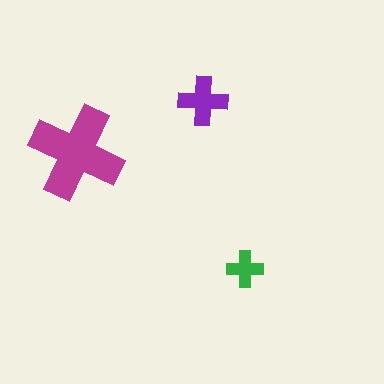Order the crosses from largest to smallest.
the magenta one, the purple one, the green one.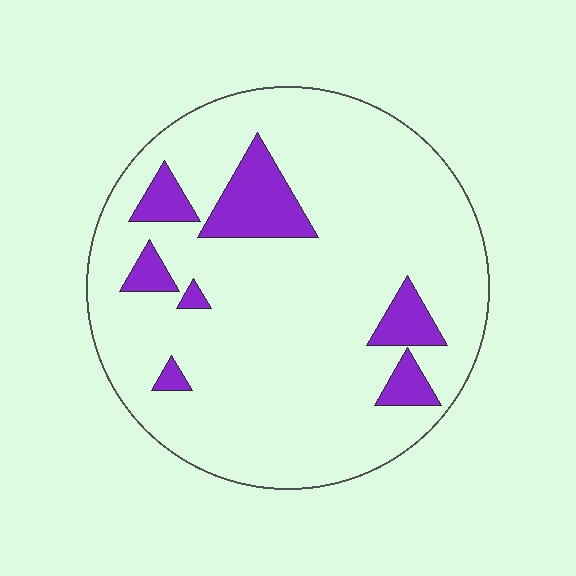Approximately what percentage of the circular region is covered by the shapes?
Approximately 15%.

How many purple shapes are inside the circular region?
7.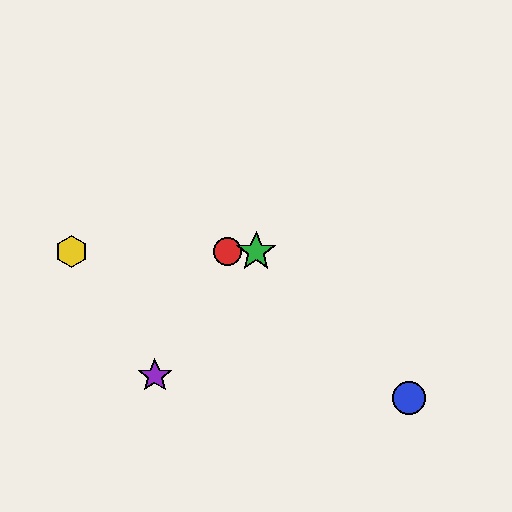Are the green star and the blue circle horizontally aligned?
No, the green star is at y≈252 and the blue circle is at y≈398.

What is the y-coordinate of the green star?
The green star is at y≈252.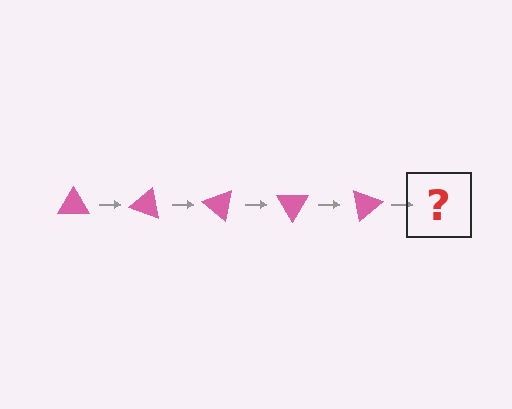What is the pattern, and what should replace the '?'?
The pattern is that the triangle rotates 20 degrees each step. The '?' should be a pink triangle rotated 100 degrees.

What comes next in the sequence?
The next element should be a pink triangle rotated 100 degrees.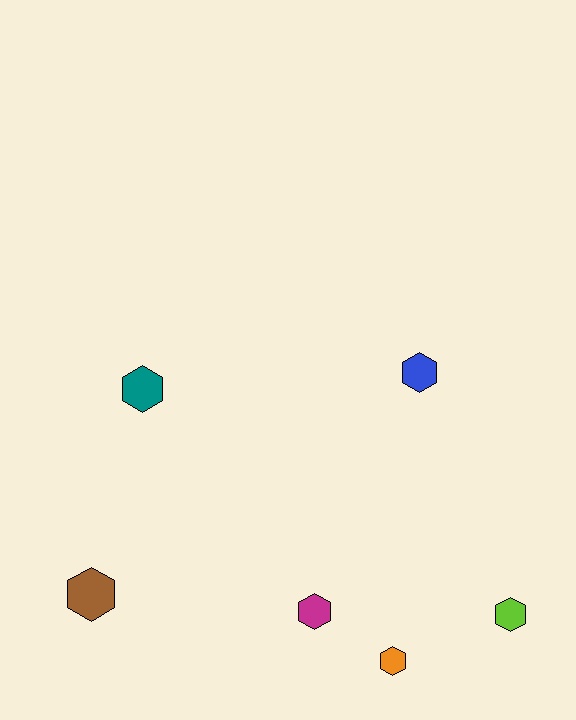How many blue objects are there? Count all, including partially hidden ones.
There is 1 blue object.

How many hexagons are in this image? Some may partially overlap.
There are 6 hexagons.